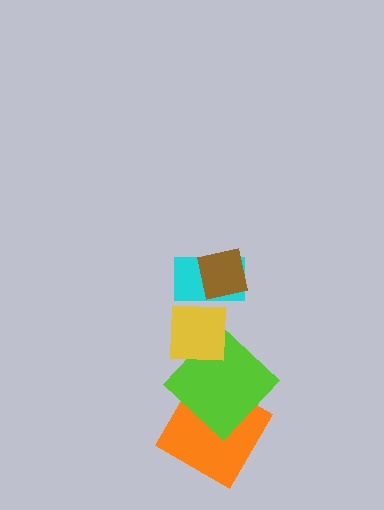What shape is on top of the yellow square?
The cyan rectangle is on top of the yellow square.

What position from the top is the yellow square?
The yellow square is 3rd from the top.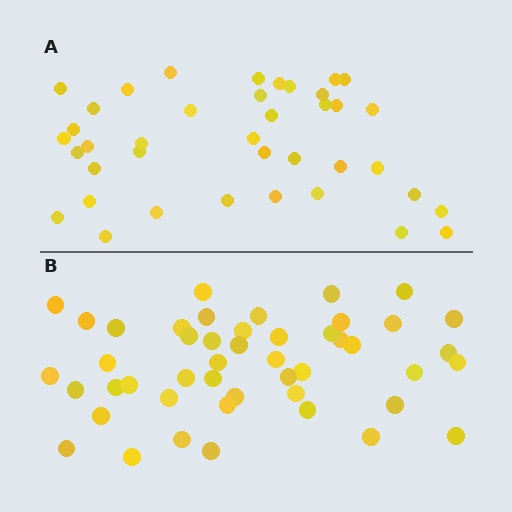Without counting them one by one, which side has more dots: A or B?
Region B (the bottom region) has more dots.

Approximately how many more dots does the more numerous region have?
Region B has roughly 8 or so more dots than region A.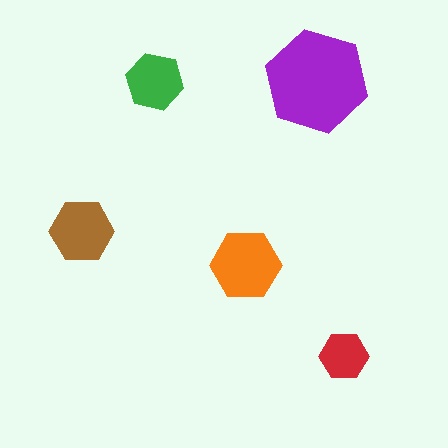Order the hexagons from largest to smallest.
the purple one, the orange one, the brown one, the green one, the red one.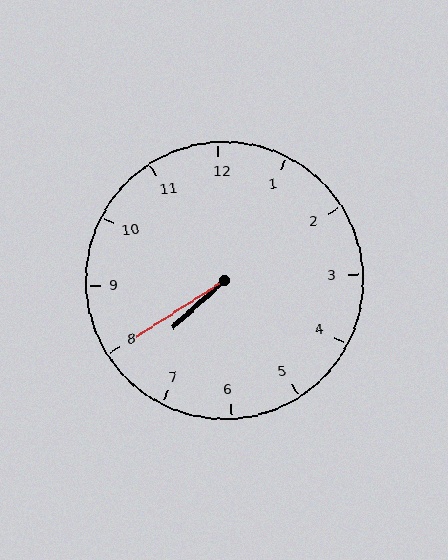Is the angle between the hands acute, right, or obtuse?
It is acute.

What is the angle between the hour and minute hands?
Approximately 10 degrees.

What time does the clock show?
7:40.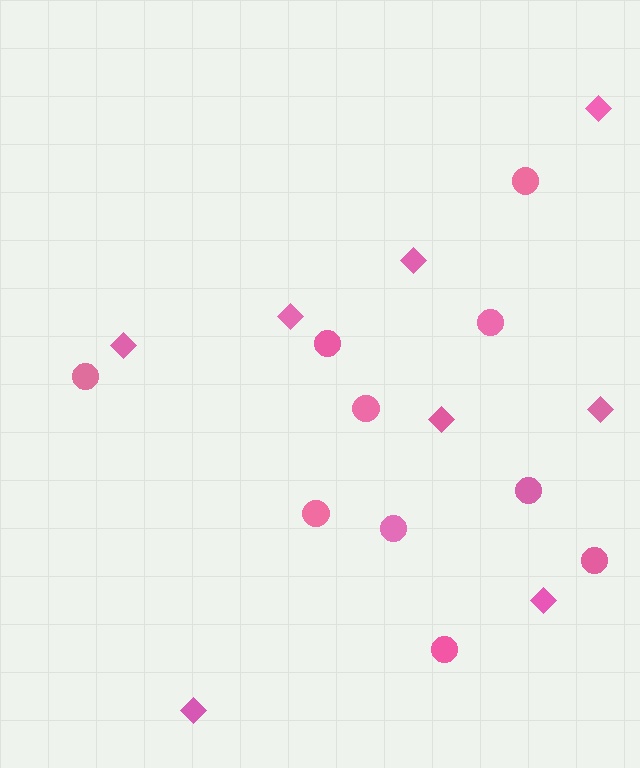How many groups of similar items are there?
There are 2 groups: one group of circles (10) and one group of diamonds (8).